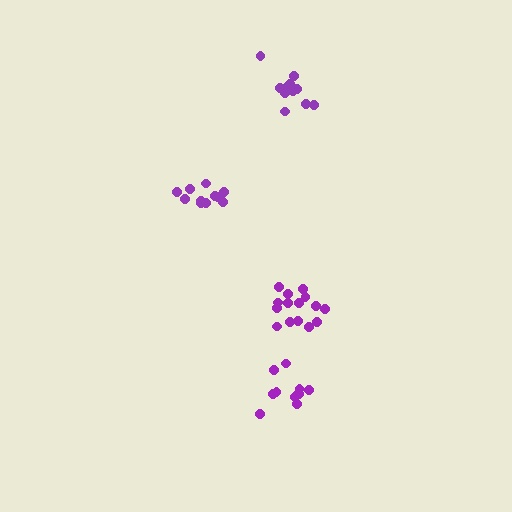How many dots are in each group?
Group 1: 11 dots, Group 2: 15 dots, Group 3: 12 dots, Group 4: 11 dots (49 total).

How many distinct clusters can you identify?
There are 4 distinct clusters.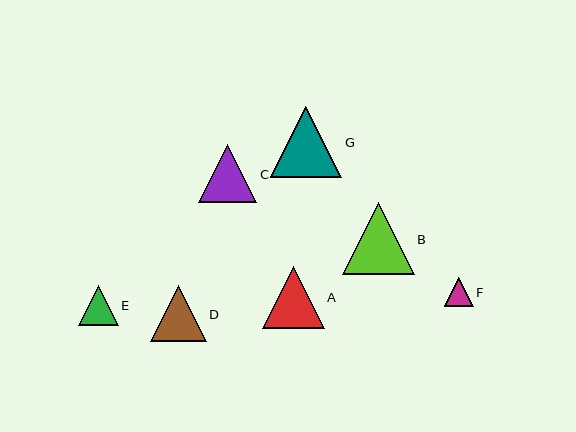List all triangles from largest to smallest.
From largest to smallest: G, B, A, C, D, E, F.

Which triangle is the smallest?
Triangle F is the smallest with a size of approximately 29 pixels.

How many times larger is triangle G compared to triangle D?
Triangle G is approximately 1.3 times the size of triangle D.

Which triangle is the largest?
Triangle G is the largest with a size of approximately 72 pixels.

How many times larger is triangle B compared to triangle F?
Triangle B is approximately 2.5 times the size of triangle F.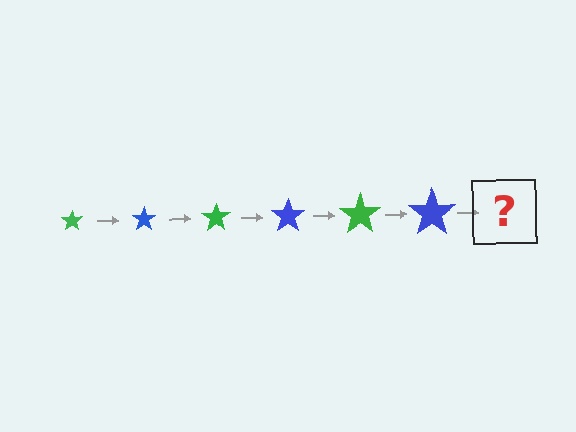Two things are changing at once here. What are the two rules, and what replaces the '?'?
The two rules are that the star grows larger each step and the color cycles through green and blue. The '?' should be a green star, larger than the previous one.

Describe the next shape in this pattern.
It should be a green star, larger than the previous one.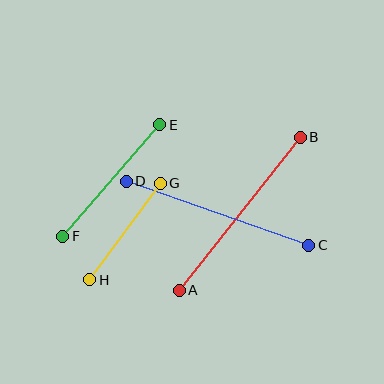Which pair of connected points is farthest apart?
Points A and B are farthest apart.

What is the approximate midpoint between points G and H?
The midpoint is at approximately (125, 231) pixels.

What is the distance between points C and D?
The distance is approximately 194 pixels.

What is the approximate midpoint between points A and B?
The midpoint is at approximately (240, 214) pixels.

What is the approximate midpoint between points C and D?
The midpoint is at approximately (217, 213) pixels.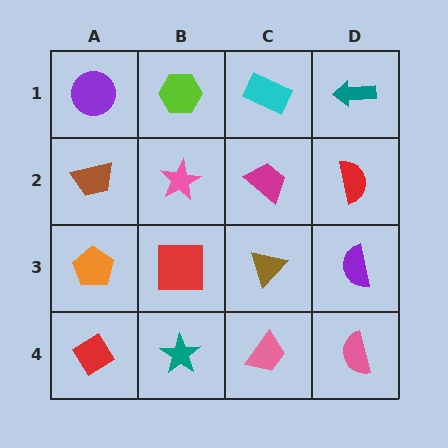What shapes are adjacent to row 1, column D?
A red semicircle (row 2, column D), a cyan rectangle (row 1, column C).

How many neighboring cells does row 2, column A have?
3.